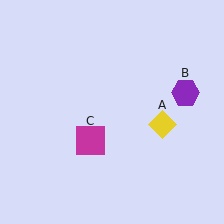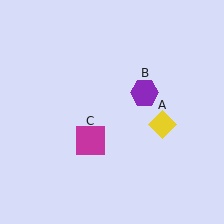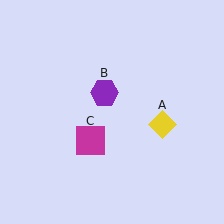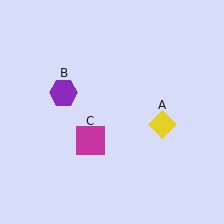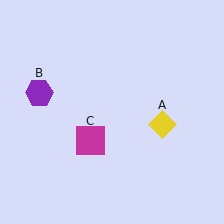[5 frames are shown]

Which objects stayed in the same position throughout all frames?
Yellow diamond (object A) and magenta square (object C) remained stationary.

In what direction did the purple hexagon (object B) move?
The purple hexagon (object B) moved left.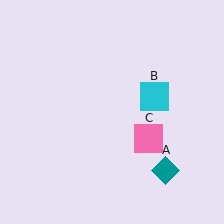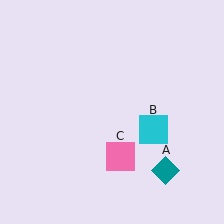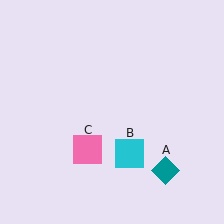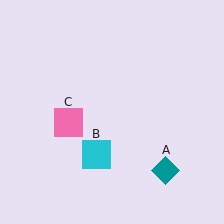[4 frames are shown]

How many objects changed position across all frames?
2 objects changed position: cyan square (object B), pink square (object C).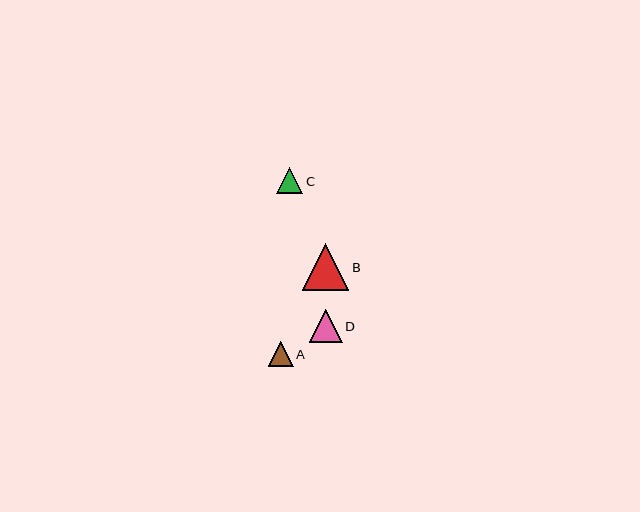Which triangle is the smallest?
Triangle A is the smallest with a size of approximately 25 pixels.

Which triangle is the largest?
Triangle B is the largest with a size of approximately 47 pixels.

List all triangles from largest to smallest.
From largest to smallest: B, D, C, A.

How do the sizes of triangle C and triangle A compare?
Triangle C and triangle A are approximately the same size.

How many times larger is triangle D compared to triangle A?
Triangle D is approximately 1.3 times the size of triangle A.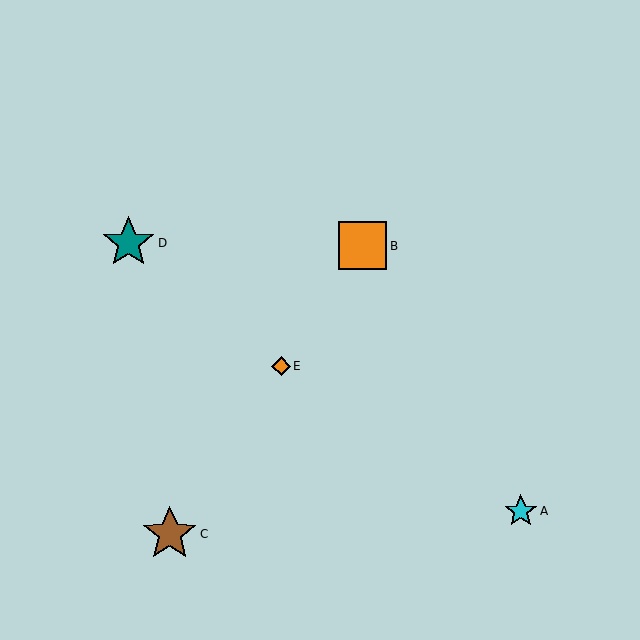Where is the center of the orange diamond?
The center of the orange diamond is at (281, 366).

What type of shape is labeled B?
Shape B is an orange square.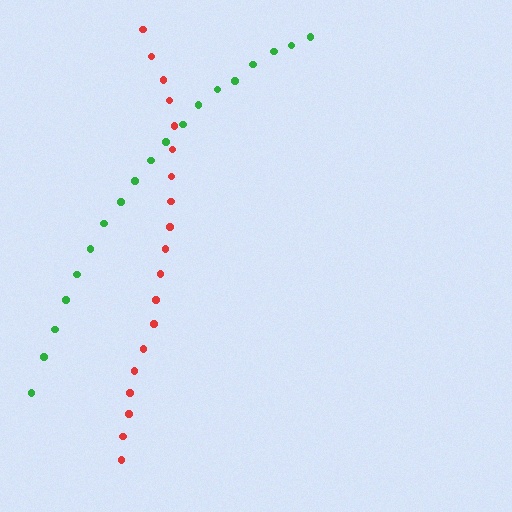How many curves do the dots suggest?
There are 2 distinct paths.